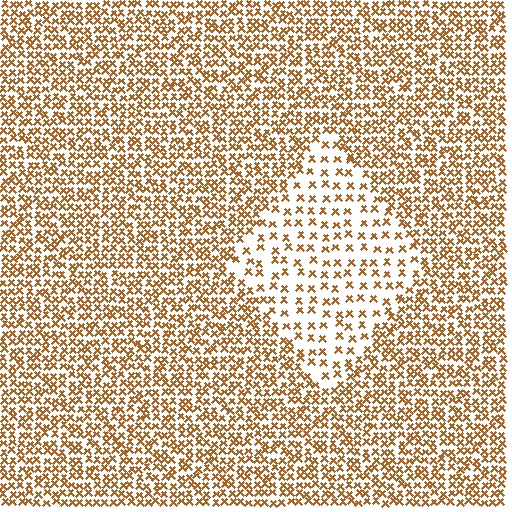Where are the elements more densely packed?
The elements are more densely packed outside the diamond boundary.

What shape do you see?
I see a diamond.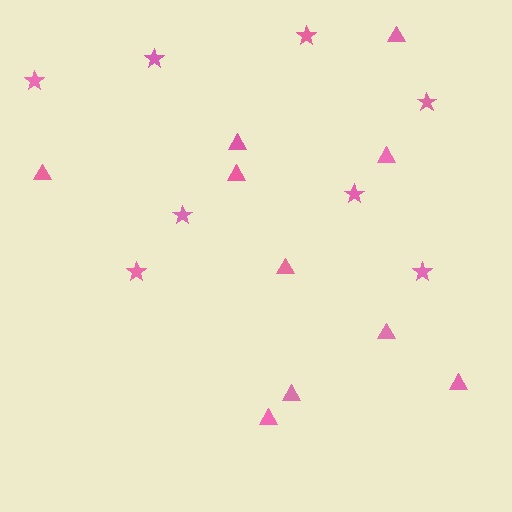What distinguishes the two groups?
There are 2 groups: one group of stars (8) and one group of triangles (10).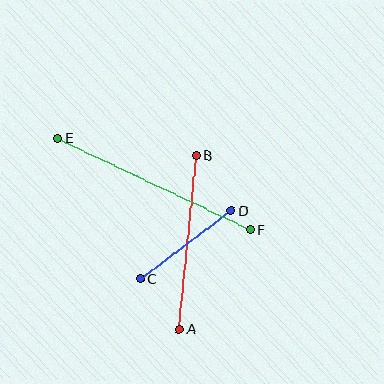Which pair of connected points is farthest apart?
Points E and F are farthest apart.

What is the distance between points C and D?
The distance is approximately 113 pixels.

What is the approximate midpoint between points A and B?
The midpoint is at approximately (188, 242) pixels.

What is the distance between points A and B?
The distance is approximately 175 pixels.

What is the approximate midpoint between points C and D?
The midpoint is at approximately (186, 244) pixels.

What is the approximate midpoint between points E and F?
The midpoint is at approximately (154, 184) pixels.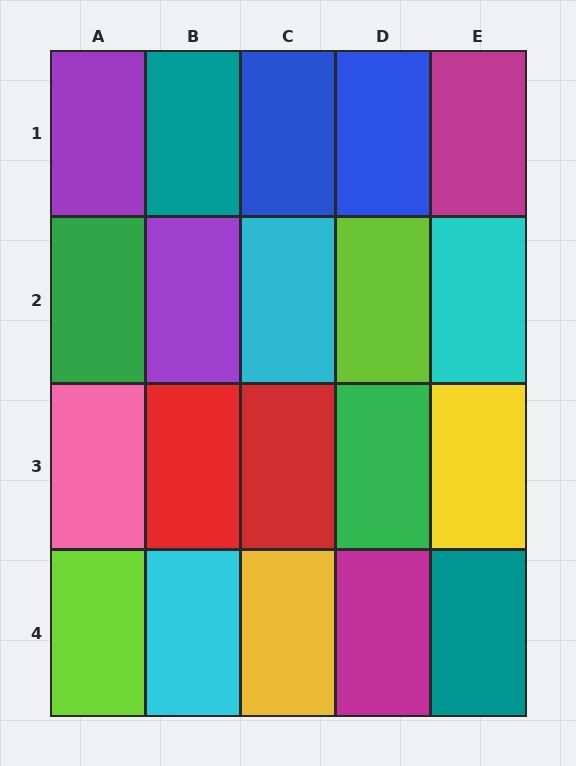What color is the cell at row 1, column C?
Blue.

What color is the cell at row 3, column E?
Yellow.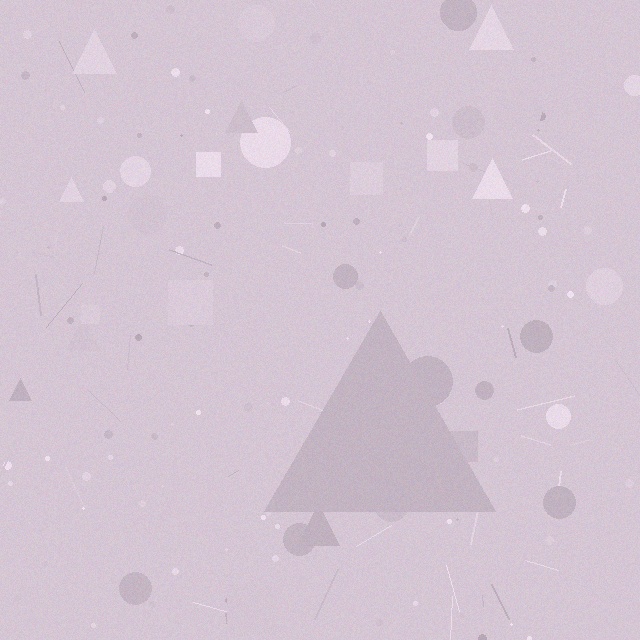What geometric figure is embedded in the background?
A triangle is embedded in the background.